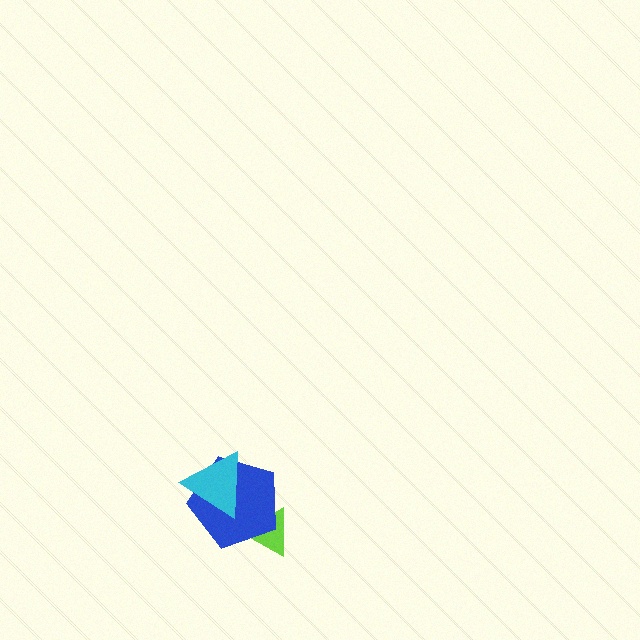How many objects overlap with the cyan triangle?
1 object overlaps with the cyan triangle.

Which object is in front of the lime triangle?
The blue pentagon is in front of the lime triangle.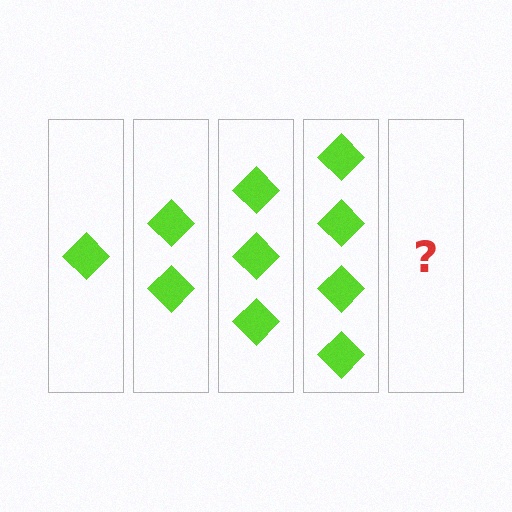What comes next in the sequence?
The next element should be 5 diamonds.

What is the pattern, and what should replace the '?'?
The pattern is that each step adds one more diamond. The '?' should be 5 diamonds.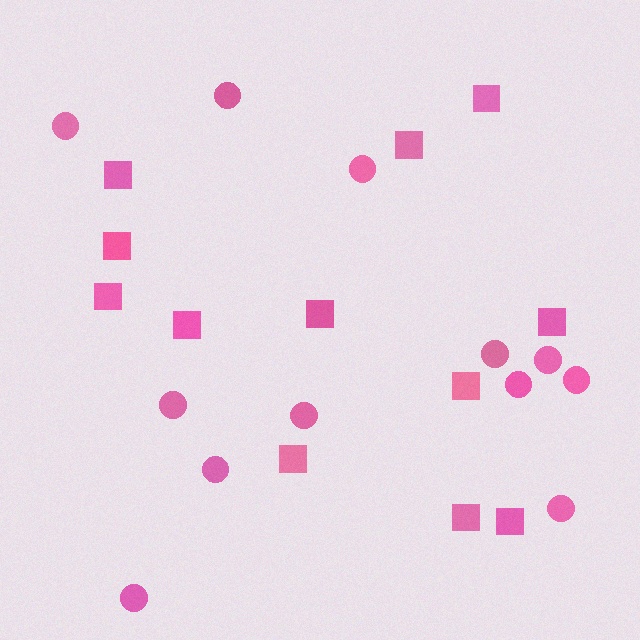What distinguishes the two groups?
There are 2 groups: one group of squares (12) and one group of circles (12).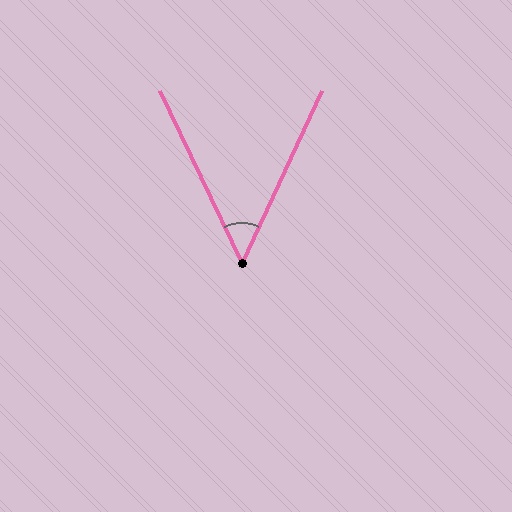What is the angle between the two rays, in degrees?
Approximately 50 degrees.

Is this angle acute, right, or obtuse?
It is acute.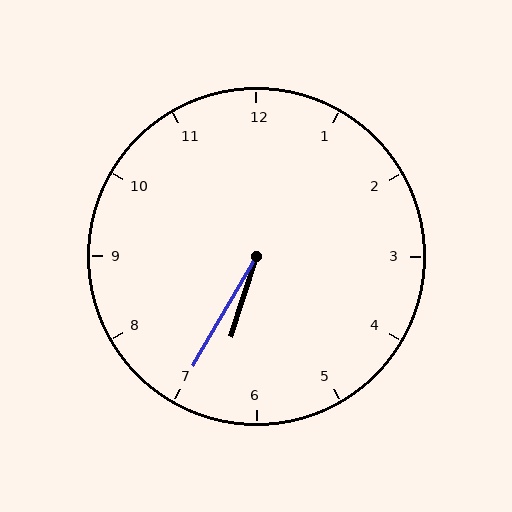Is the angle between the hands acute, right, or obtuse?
It is acute.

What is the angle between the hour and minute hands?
Approximately 12 degrees.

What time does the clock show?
6:35.